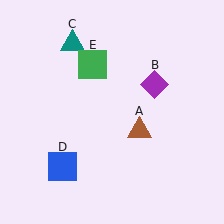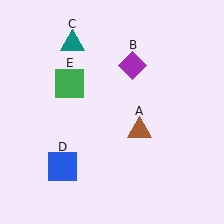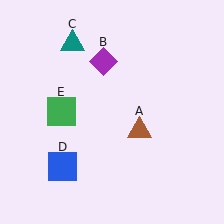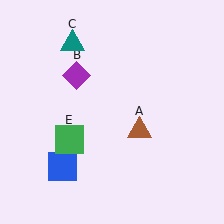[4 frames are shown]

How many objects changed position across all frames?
2 objects changed position: purple diamond (object B), green square (object E).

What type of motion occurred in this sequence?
The purple diamond (object B), green square (object E) rotated counterclockwise around the center of the scene.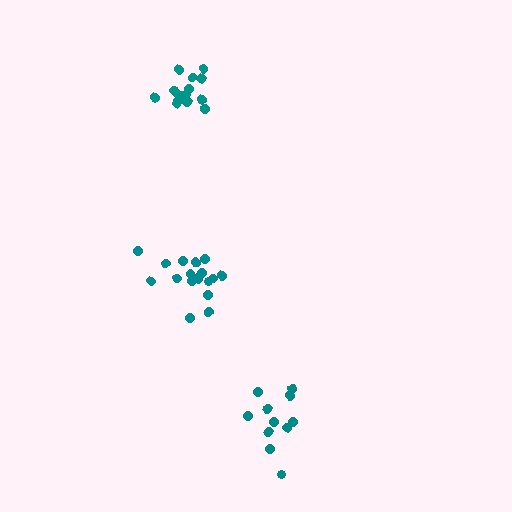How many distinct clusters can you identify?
There are 3 distinct clusters.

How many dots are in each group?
Group 1: 17 dots, Group 2: 11 dots, Group 3: 15 dots (43 total).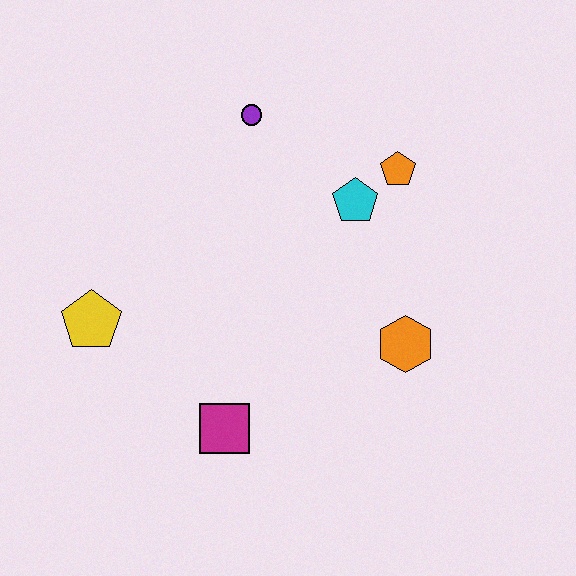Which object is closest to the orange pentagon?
The cyan pentagon is closest to the orange pentagon.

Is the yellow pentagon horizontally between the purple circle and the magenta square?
No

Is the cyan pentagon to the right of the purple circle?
Yes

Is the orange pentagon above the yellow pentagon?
Yes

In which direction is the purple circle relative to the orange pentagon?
The purple circle is to the left of the orange pentagon.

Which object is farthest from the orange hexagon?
The yellow pentagon is farthest from the orange hexagon.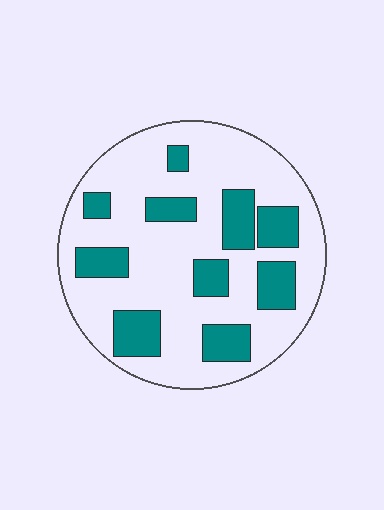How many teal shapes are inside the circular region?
10.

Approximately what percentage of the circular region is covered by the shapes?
Approximately 25%.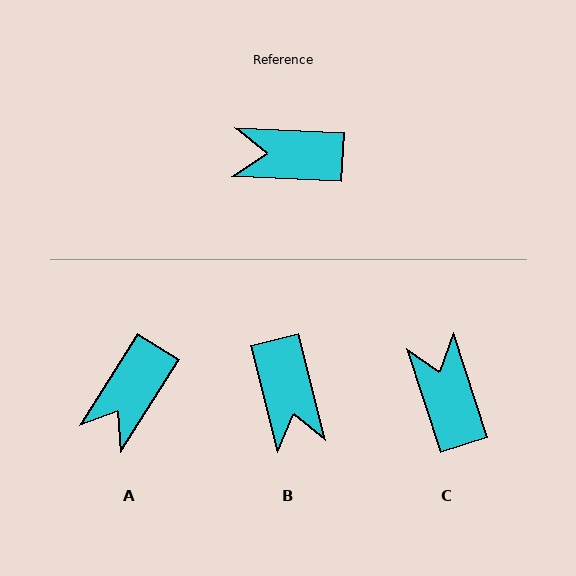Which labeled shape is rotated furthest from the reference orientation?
B, about 107 degrees away.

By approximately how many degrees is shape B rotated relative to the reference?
Approximately 107 degrees counter-clockwise.